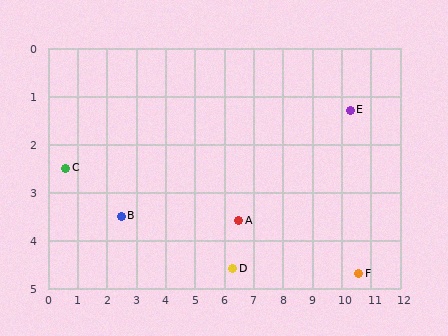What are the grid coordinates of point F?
Point F is at approximately (10.6, 4.7).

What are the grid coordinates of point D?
Point D is at approximately (6.3, 4.6).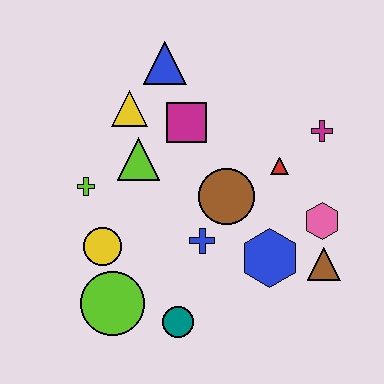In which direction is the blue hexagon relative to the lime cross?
The blue hexagon is to the right of the lime cross.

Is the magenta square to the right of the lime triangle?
Yes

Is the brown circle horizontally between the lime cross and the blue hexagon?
Yes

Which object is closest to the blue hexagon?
The brown triangle is closest to the blue hexagon.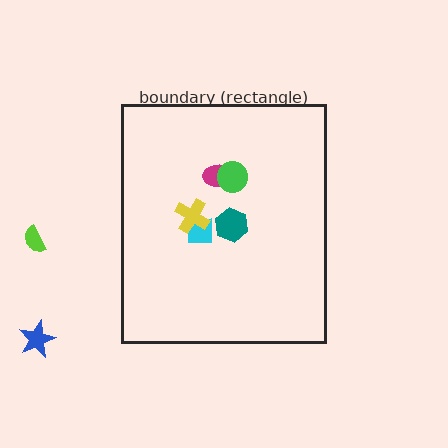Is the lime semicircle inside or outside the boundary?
Outside.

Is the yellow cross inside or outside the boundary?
Inside.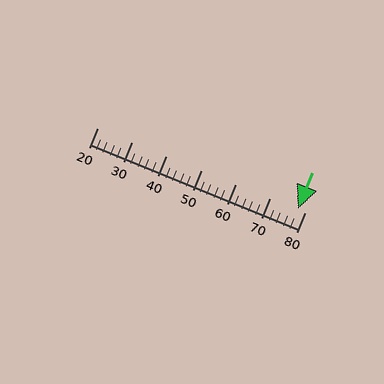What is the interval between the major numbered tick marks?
The major tick marks are spaced 10 units apart.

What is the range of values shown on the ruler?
The ruler shows values from 20 to 80.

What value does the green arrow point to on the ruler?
The green arrow points to approximately 78.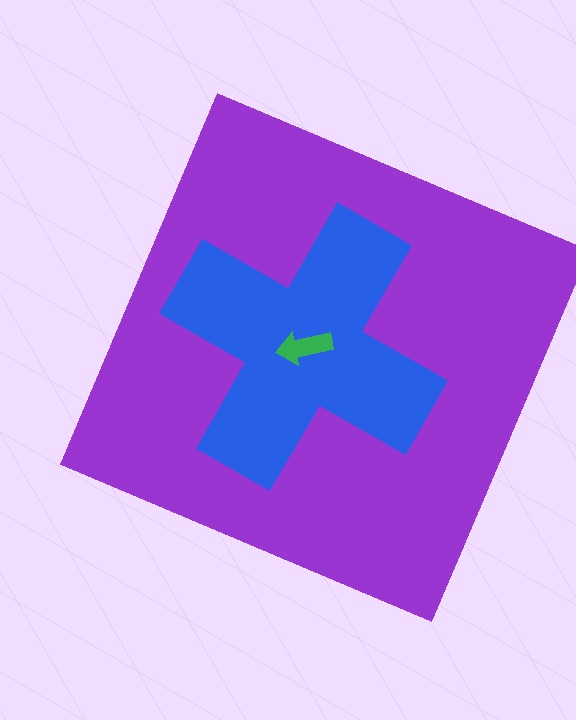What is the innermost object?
The green arrow.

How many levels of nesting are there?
3.